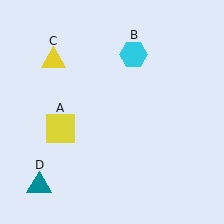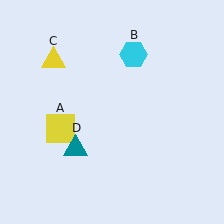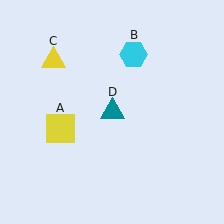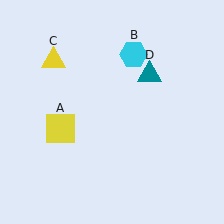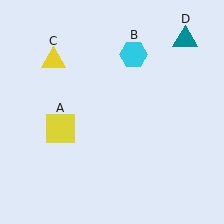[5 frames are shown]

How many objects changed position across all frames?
1 object changed position: teal triangle (object D).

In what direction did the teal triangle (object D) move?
The teal triangle (object D) moved up and to the right.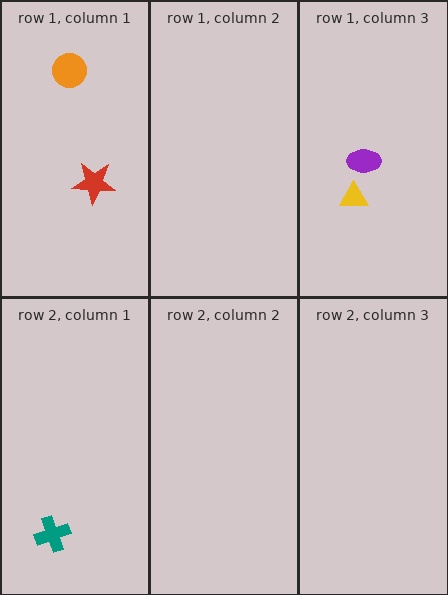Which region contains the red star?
The row 1, column 1 region.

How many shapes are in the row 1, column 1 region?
2.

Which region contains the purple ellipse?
The row 1, column 3 region.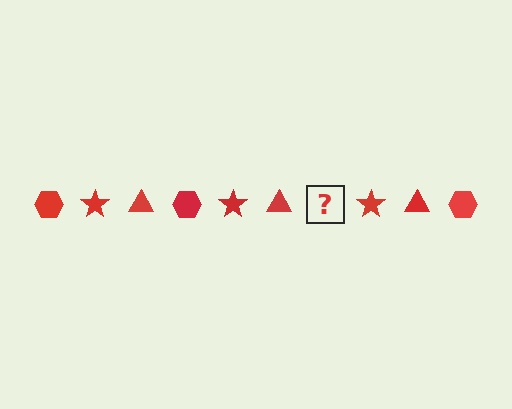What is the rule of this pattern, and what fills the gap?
The rule is that the pattern cycles through hexagon, star, triangle shapes in red. The gap should be filled with a red hexagon.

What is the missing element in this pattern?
The missing element is a red hexagon.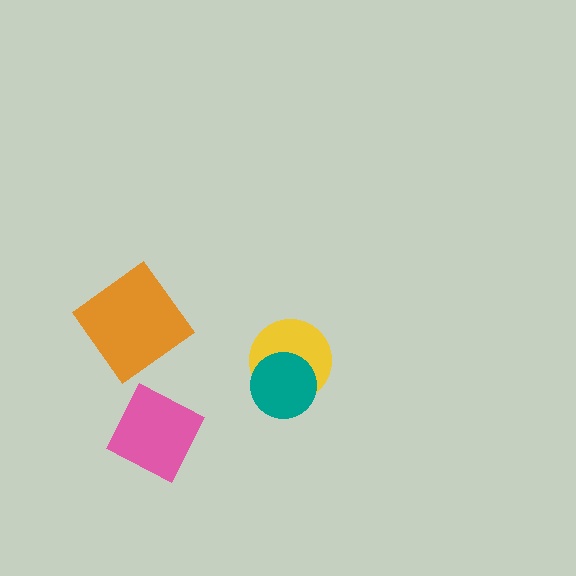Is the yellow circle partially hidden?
Yes, it is partially covered by another shape.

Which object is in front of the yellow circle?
The teal circle is in front of the yellow circle.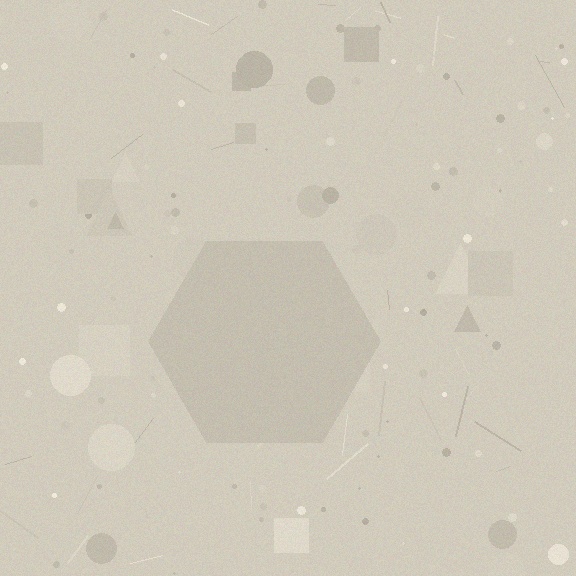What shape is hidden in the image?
A hexagon is hidden in the image.